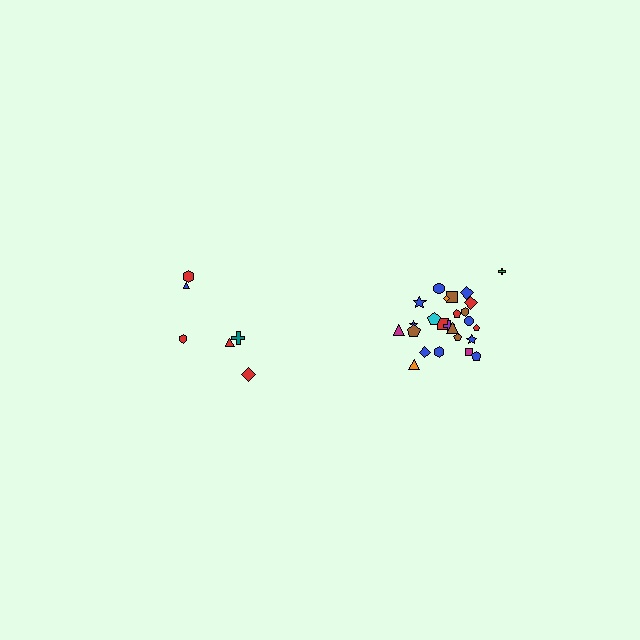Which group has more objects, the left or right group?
The right group.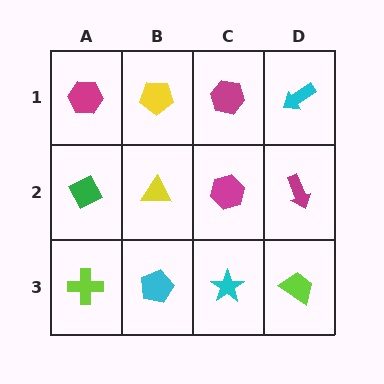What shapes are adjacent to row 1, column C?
A magenta hexagon (row 2, column C), a yellow pentagon (row 1, column B), a cyan arrow (row 1, column D).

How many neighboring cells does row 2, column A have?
3.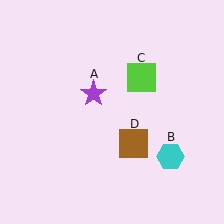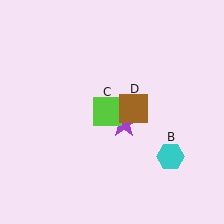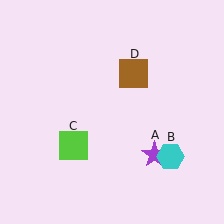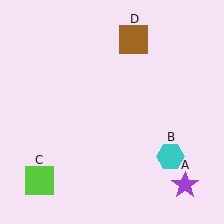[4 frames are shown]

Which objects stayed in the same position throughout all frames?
Cyan hexagon (object B) remained stationary.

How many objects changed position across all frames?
3 objects changed position: purple star (object A), lime square (object C), brown square (object D).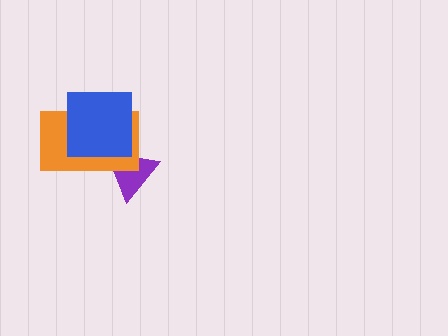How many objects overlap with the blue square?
1 object overlaps with the blue square.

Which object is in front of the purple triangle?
The orange rectangle is in front of the purple triangle.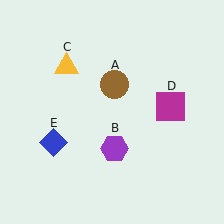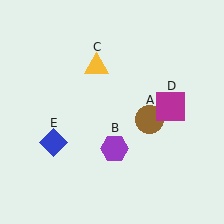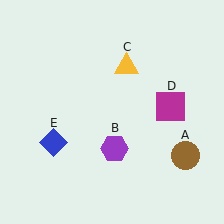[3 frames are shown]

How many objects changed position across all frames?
2 objects changed position: brown circle (object A), yellow triangle (object C).